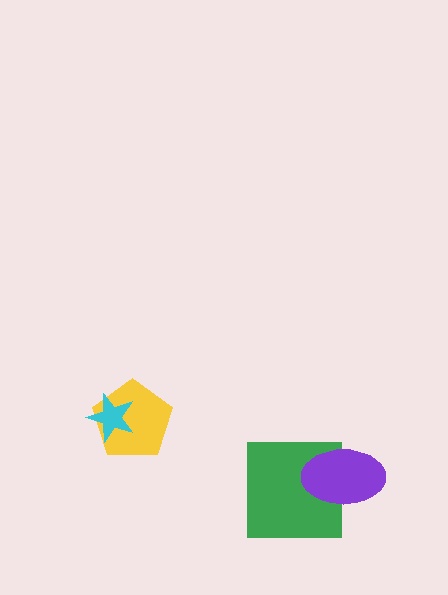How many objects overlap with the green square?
1 object overlaps with the green square.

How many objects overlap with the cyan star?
1 object overlaps with the cyan star.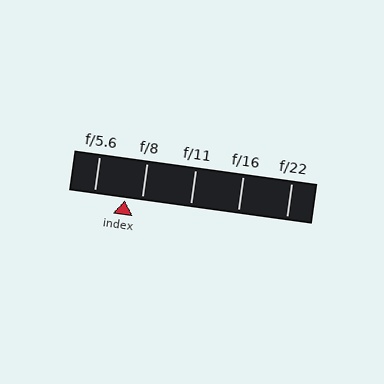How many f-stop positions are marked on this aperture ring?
There are 5 f-stop positions marked.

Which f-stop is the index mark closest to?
The index mark is closest to f/8.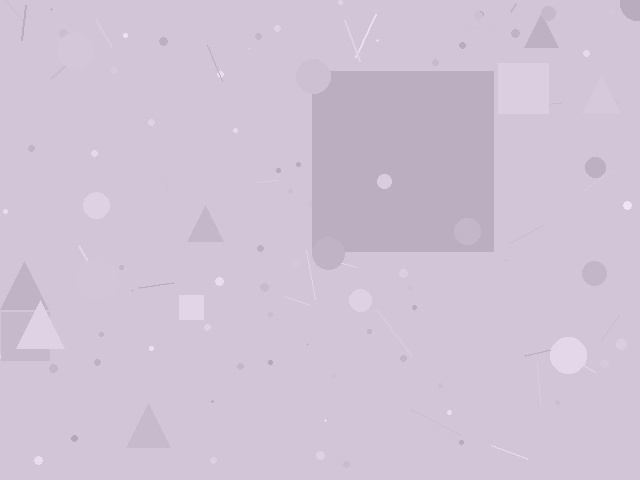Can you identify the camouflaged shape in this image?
The camouflaged shape is a square.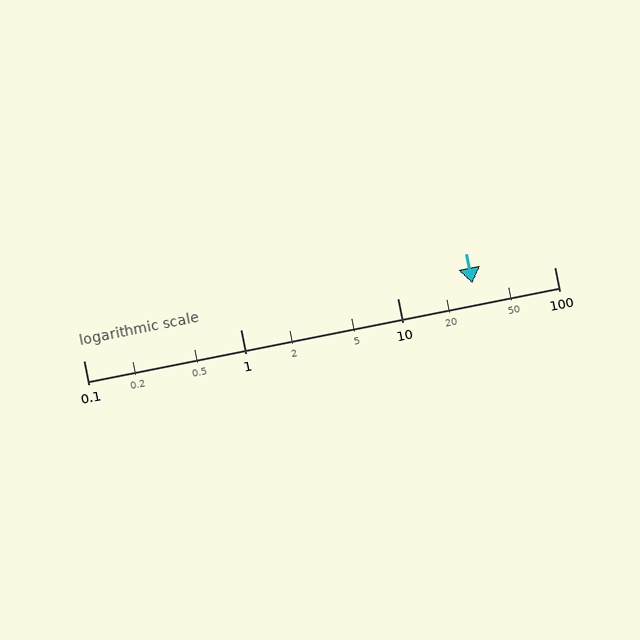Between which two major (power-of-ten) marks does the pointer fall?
The pointer is between 10 and 100.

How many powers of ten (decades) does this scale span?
The scale spans 3 decades, from 0.1 to 100.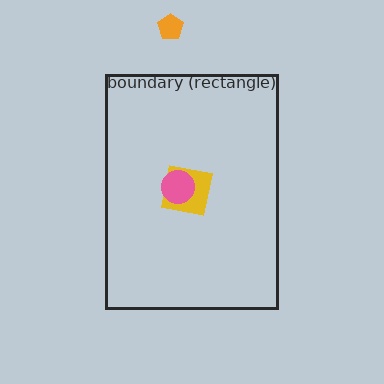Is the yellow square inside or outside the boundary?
Inside.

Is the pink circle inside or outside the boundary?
Inside.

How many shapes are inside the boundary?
3 inside, 1 outside.